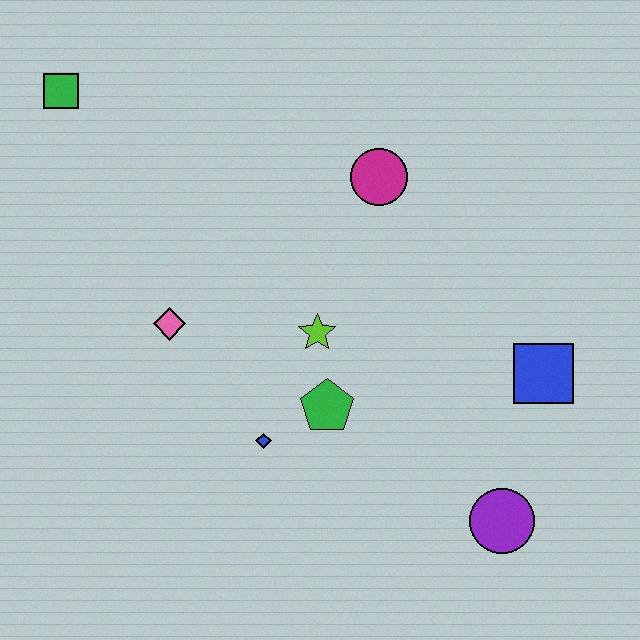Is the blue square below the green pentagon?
No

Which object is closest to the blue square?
The purple circle is closest to the blue square.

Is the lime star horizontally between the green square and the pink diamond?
No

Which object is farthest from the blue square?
The green square is farthest from the blue square.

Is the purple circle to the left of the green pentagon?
No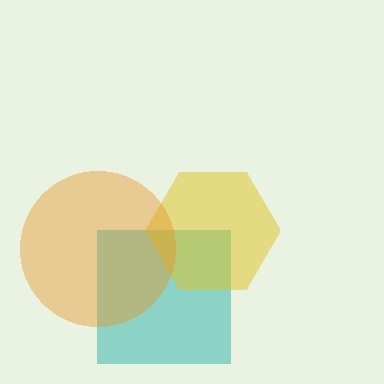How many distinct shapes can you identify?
There are 3 distinct shapes: a teal square, a yellow hexagon, an orange circle.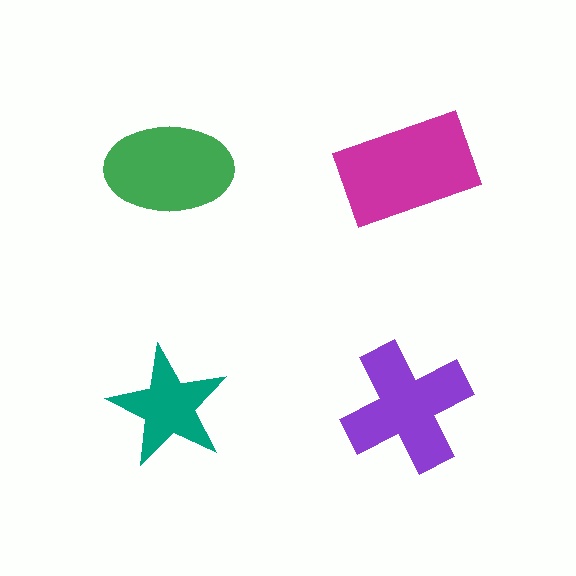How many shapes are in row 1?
2 shapes.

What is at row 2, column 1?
A teal star.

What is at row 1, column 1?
A green ellipse.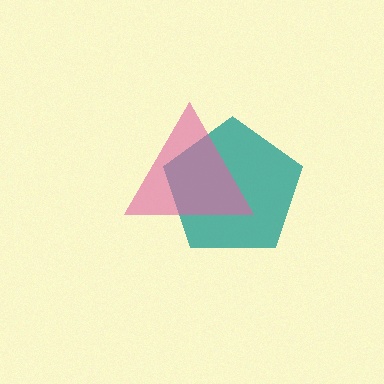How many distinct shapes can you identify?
There are 2 distinct shapes: a teal pentagon, a pink triangle.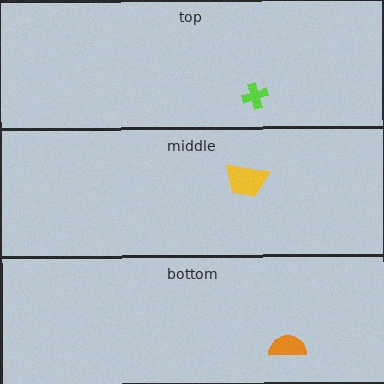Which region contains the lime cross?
The top region.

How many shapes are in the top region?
1.